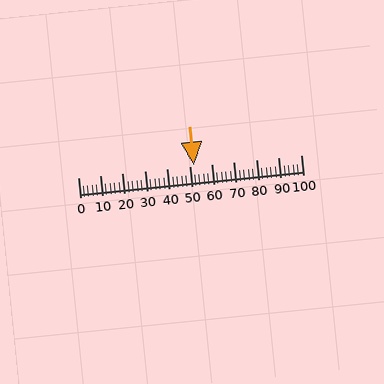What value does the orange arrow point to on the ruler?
The orange arrow points to approximately 52.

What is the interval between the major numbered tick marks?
The major tick marks are spaced 10 units apart.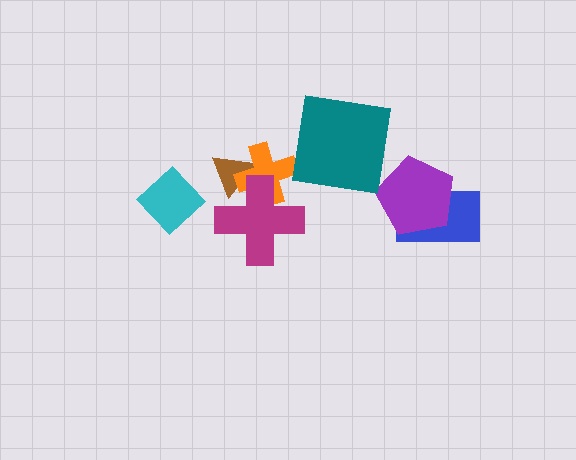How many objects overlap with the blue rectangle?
1 object overlaps with the blue rectangle.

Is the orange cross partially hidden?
Yes, it is partially covered by another shape.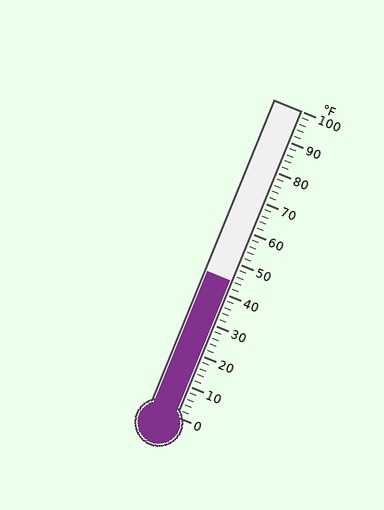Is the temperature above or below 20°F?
The temperature is above 20°F.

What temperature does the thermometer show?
The thermometer shows approximately 44°F.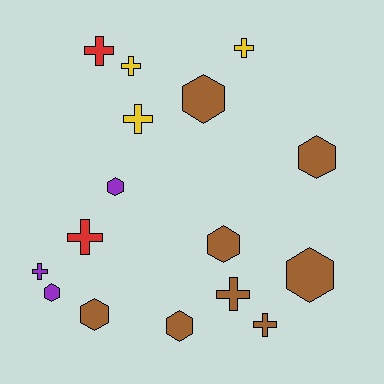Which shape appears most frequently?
Cross, with 8 objects.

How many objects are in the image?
There are 16 objects.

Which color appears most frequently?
Brown, with 8 objects.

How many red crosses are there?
There are 2 red crosses.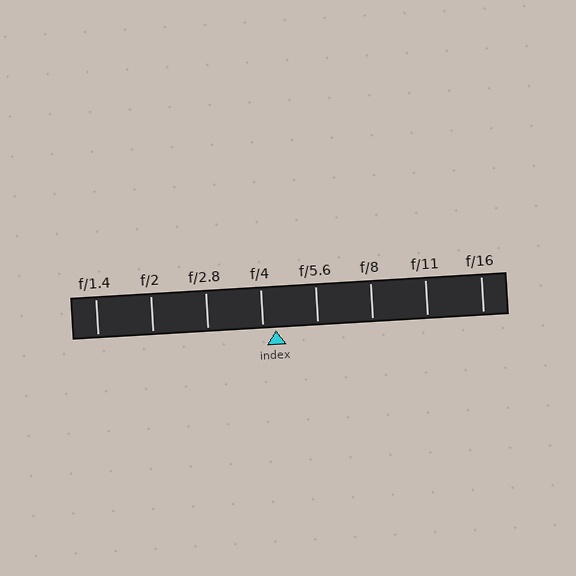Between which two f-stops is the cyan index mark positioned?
The index mark is between f/4 and f/5.6.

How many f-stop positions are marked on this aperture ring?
There are 8 f-stop positions marked.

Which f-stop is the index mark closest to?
The index mark is closest to f/4.